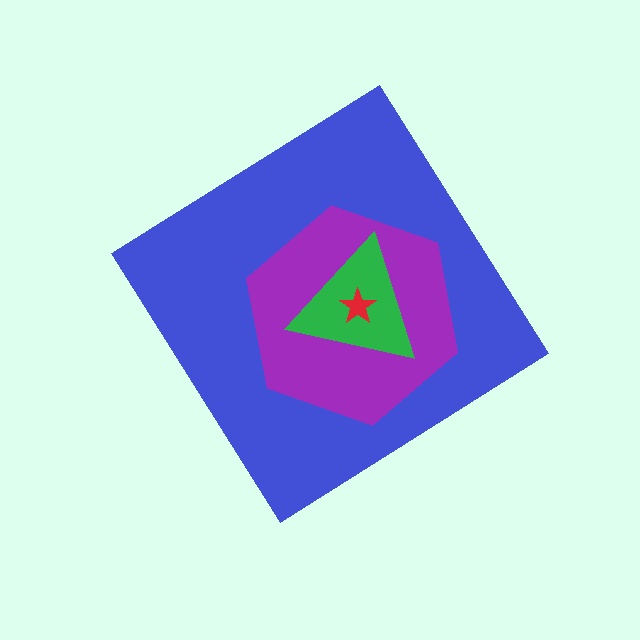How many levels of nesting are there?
4.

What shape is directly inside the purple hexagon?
The green triangle.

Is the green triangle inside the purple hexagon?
Yes.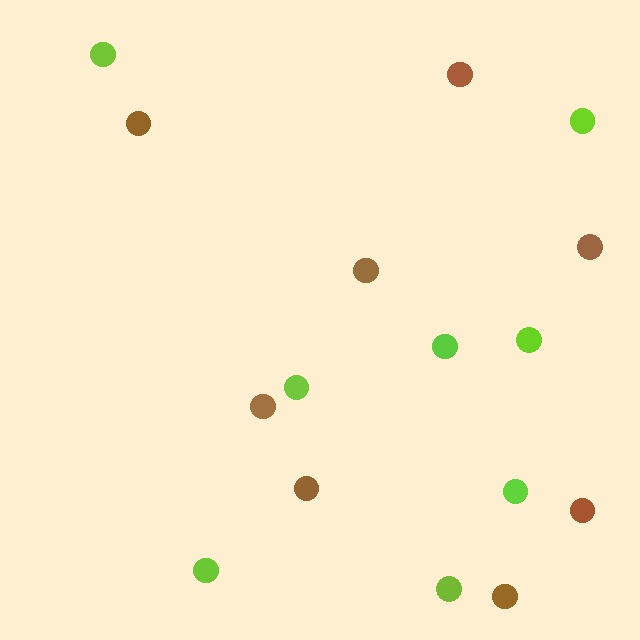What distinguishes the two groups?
There are 2 groups: one group of brown circles (8) and one group of lime circles (8).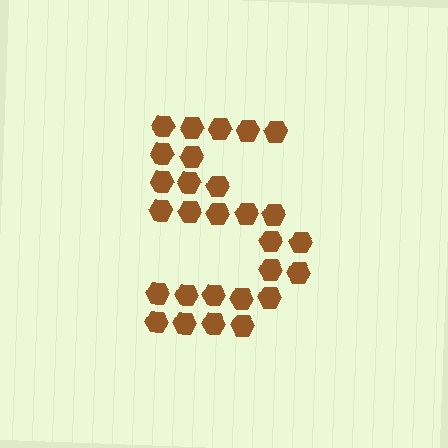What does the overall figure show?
The overall figure shows the digit 5.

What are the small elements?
The small elements are hexagons.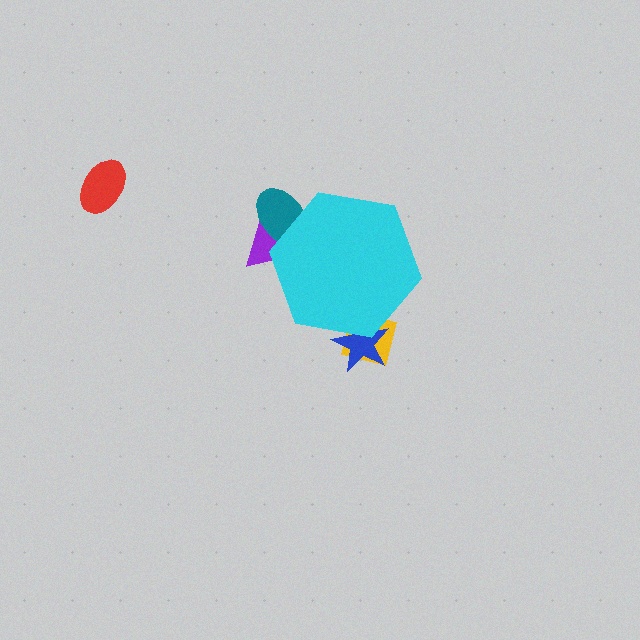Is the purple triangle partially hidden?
Yes, the purple triangle is partially hidden behind the cyan hexagon.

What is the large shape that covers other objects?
A cyan hexagon.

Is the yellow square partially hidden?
Yes, the yellow square is partially hidden behind the cyan hexagon.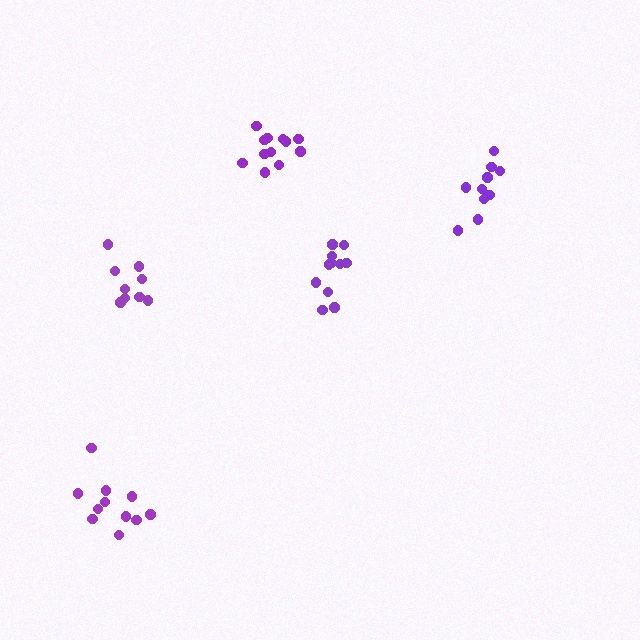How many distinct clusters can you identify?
There are 5 distinct clusters.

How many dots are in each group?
Group 1: 12 dots, Group 2: 10 dots, Group 3: 9 dots, Group 4: 11 dots, Group 5: 11 dots (53 total).